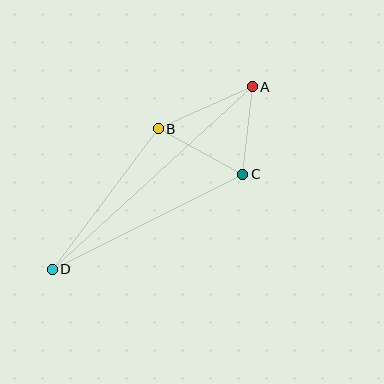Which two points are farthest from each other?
Points A and D are farthest from each other.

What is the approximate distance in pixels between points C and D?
The distance between C and D is approximately 213 pixels.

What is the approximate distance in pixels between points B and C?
The distance between B and C is approximately 96 pixels.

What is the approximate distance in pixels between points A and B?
The distance between A and B is approximately 103 pixels.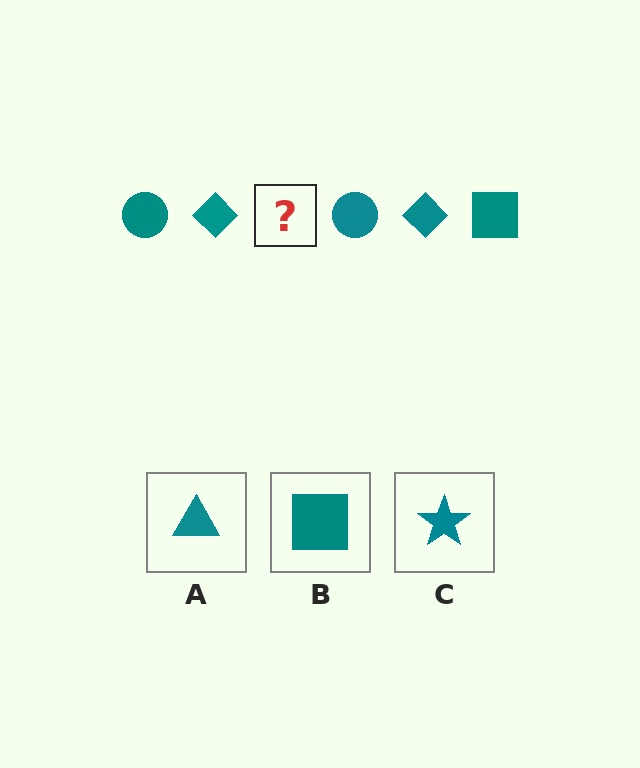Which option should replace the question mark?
Option B.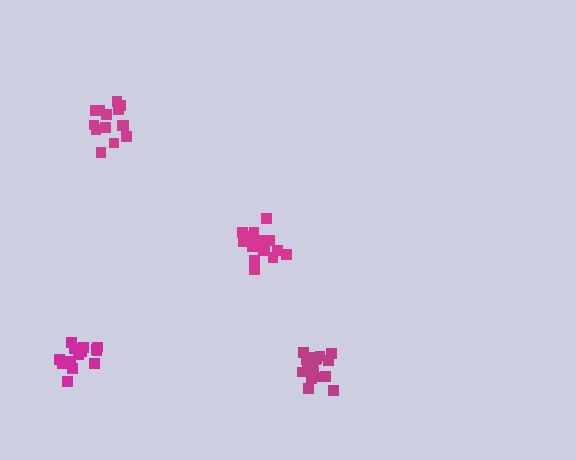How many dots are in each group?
Group 1: 20 dots, Group 2: 14 dots, Group 3: 15 dots, Group 4: 20 dots (69 total).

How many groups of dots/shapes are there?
There are 4 groups.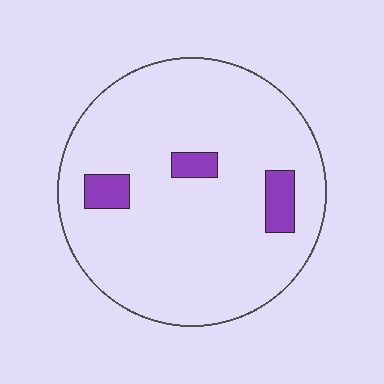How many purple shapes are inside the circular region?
3.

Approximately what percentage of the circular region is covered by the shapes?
Approximately 10%.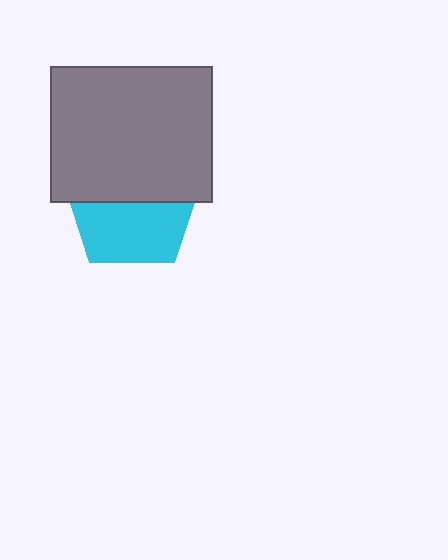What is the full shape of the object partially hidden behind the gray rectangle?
The partially hidden object is a cyan pentagon.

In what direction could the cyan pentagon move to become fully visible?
The cyan pentagon could move down. That would shift it out from behind the gray rectangle entirely.